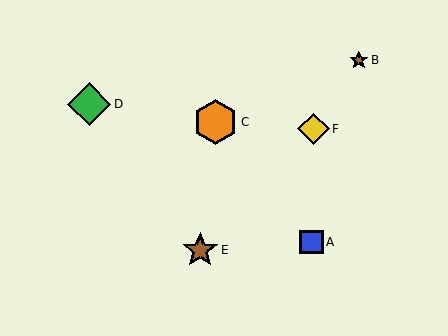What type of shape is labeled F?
Shape F is a yellow diamond.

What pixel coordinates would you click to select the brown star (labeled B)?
Click at (359, 60) to select the brown star B.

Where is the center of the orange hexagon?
The center of the orange hexagon is at (216, 122).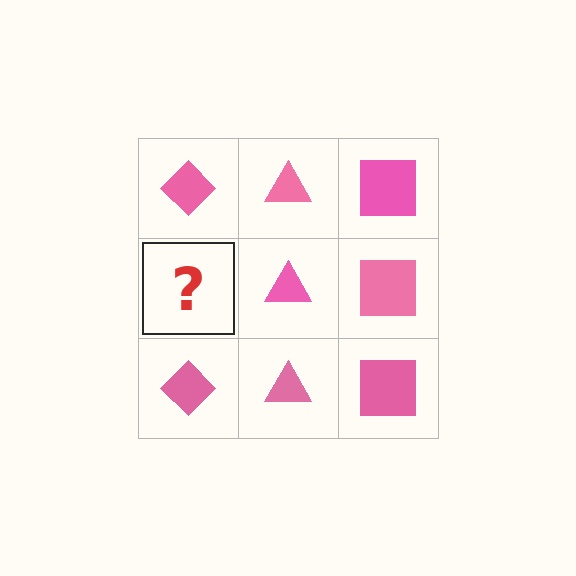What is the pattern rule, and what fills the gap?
The rule is that each column has a consistent shape. The gap should be filled with a pink diamond.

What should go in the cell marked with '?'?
The missing cell should contain a pink diamond.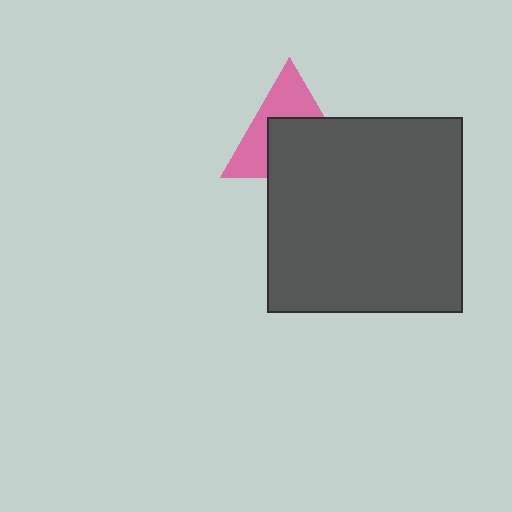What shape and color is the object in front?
The object in front is a dark gray square.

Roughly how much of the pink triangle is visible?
About half of it is visible (roughly 47%).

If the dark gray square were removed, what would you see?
You would see the complete pink triangle.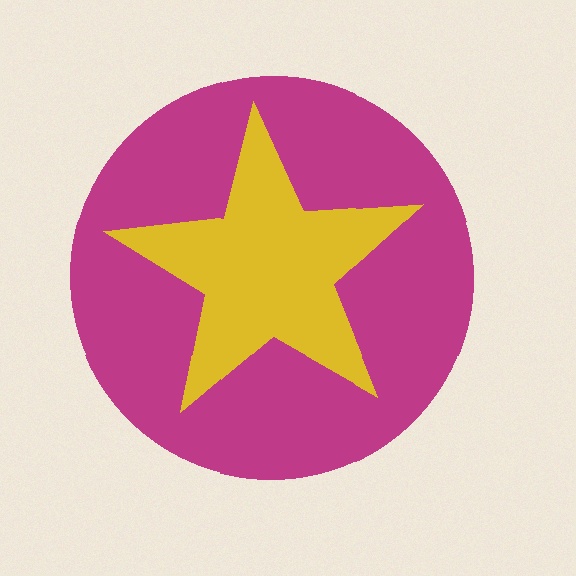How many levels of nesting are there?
2.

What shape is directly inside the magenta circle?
The yellow star.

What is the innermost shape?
The yellow star.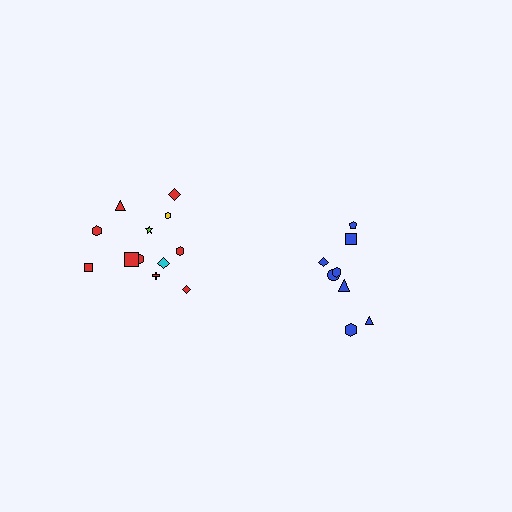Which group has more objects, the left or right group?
The left group.